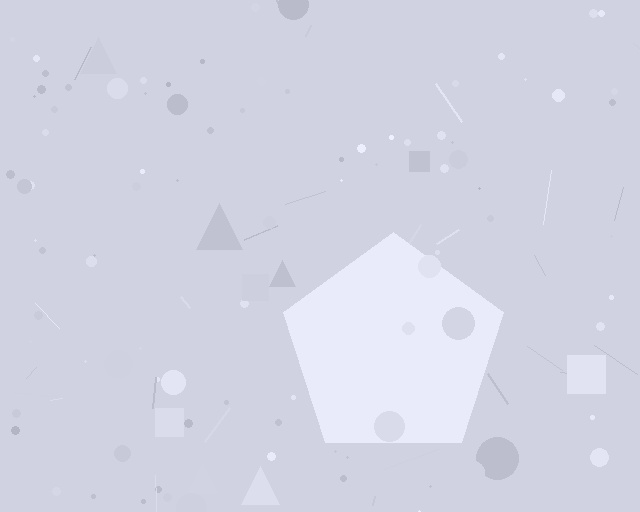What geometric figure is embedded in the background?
A pentagon is embedded in the background.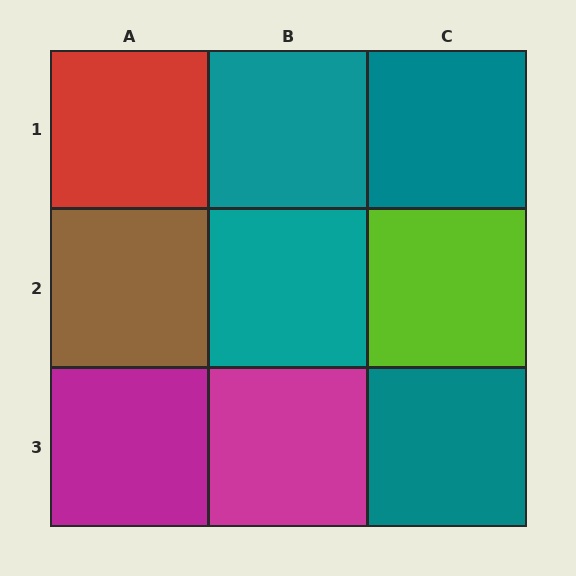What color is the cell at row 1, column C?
Teal.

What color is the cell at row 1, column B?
Teal.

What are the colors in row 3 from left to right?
Magenta, magenta, teal.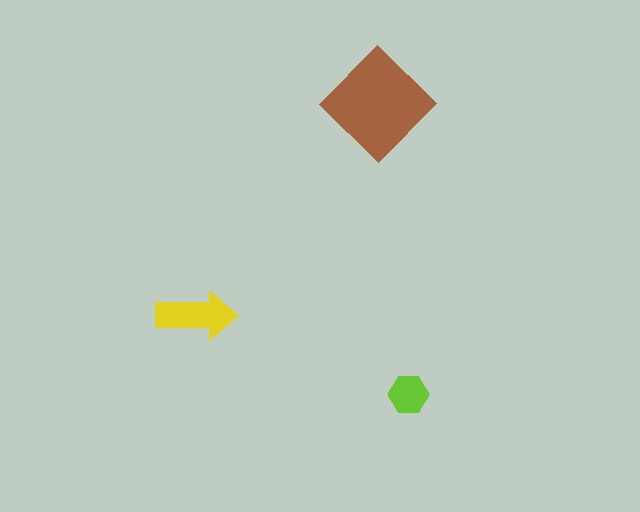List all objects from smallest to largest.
The lime hexagon, the yellow arrow, the brown diamond.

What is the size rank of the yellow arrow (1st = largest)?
2nd.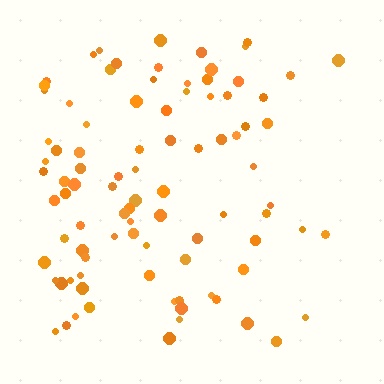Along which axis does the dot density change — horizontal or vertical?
Horizontal.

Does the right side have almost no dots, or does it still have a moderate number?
Still a moderate number, just noticeably fewer than the left.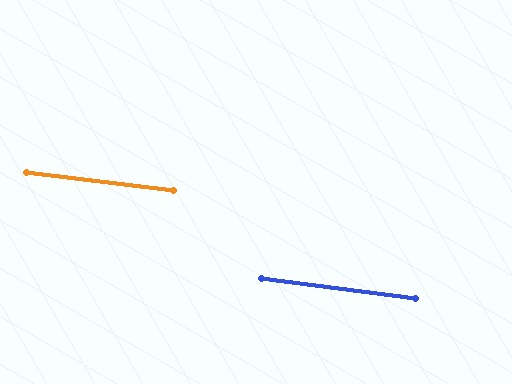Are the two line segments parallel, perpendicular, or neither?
Parallel — their directions differ by only 0.3°.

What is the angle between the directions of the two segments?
Approximately 0 degrees.